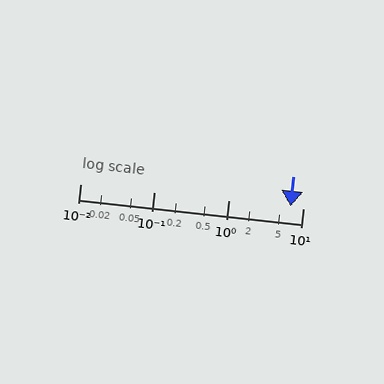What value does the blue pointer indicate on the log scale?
The pointer indicates approximately 6.7.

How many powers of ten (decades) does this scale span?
The scale spans 3 decades, from 0.01 to 10.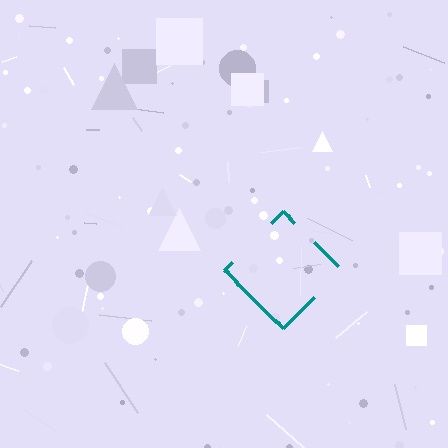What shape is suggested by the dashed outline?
The dashed outline suggests a diamond.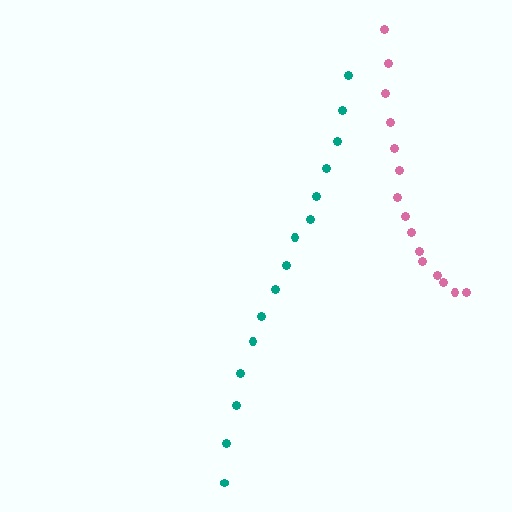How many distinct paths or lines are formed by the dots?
There are 2 distinct paths.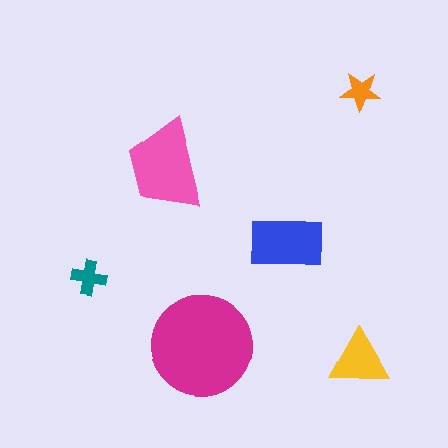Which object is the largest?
The magenta circle.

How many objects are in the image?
There are 6 objects in the image.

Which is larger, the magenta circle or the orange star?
The magenta circle.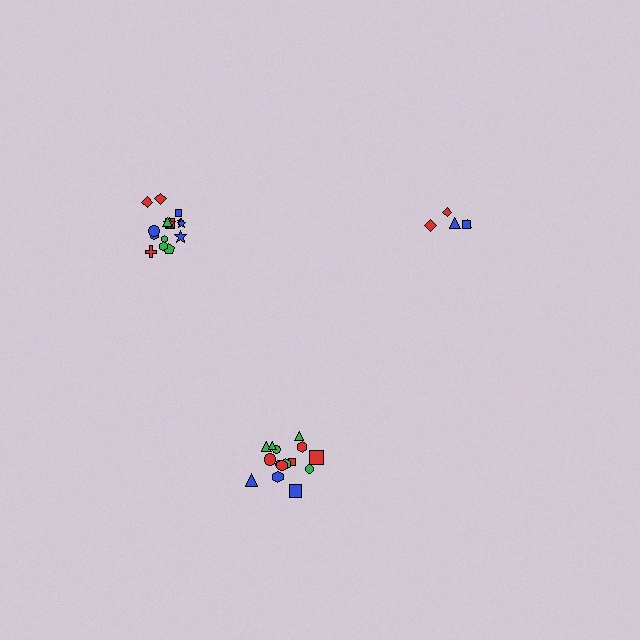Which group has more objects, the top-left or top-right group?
The top-left group.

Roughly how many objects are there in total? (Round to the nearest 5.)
Roughly 35 objects in total.